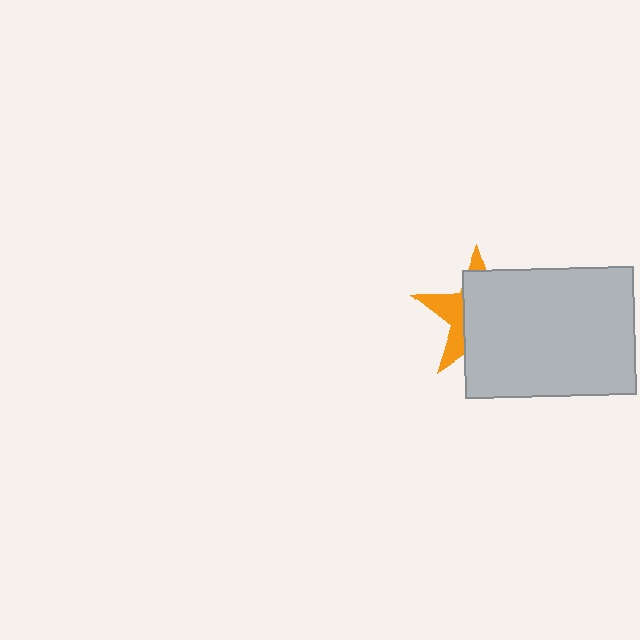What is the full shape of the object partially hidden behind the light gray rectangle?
The partially hidden object is an orange star.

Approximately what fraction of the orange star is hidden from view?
Roughly 67% of the orange star is hidden behind the light gray rectangle.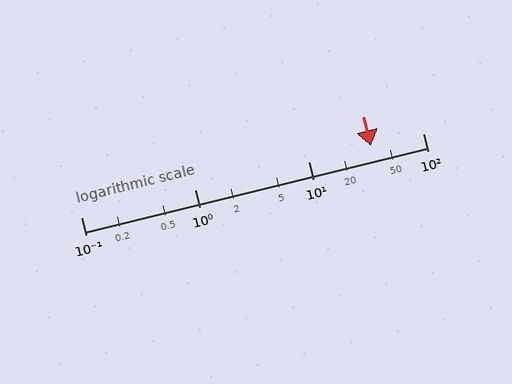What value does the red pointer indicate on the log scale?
The pointer indicates approximately 35.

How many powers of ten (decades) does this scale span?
The scale spans 3 decades, from 0.1 to 100.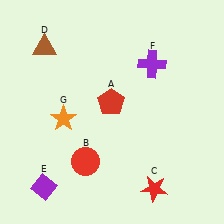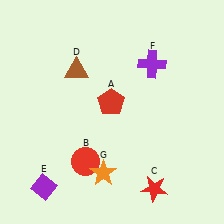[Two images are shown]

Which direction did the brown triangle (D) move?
The brown triangle (D) moved right.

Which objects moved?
The objects that moved are: the brown triangle (D), the orange star (G).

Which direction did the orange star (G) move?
The orange star (G) moved down.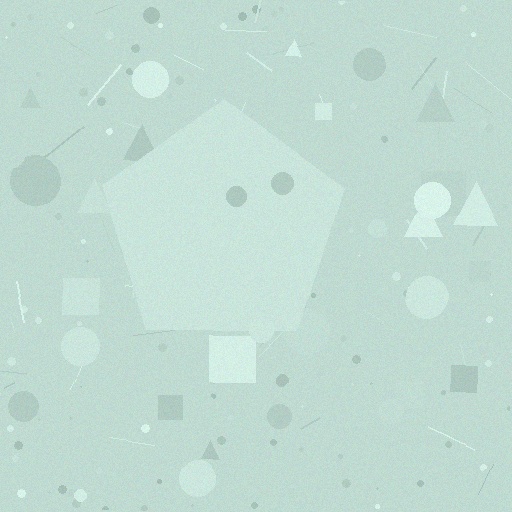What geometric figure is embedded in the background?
A pentagon is embedded in the background.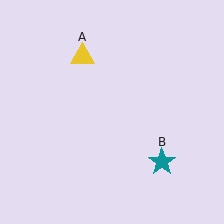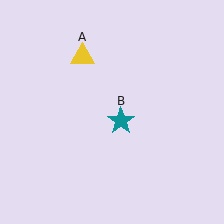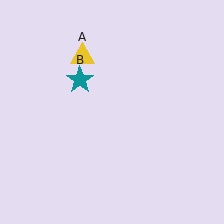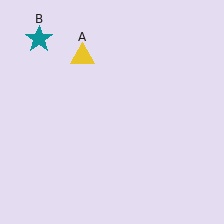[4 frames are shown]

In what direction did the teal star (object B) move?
The teal star (object B) moved up and to the left.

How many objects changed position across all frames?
1 object changed position: teal star (object B).